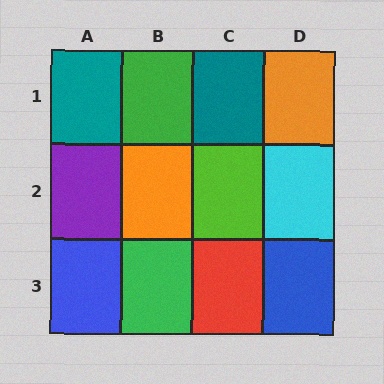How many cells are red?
1 cell is red.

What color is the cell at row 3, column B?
Green.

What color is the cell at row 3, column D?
Blue.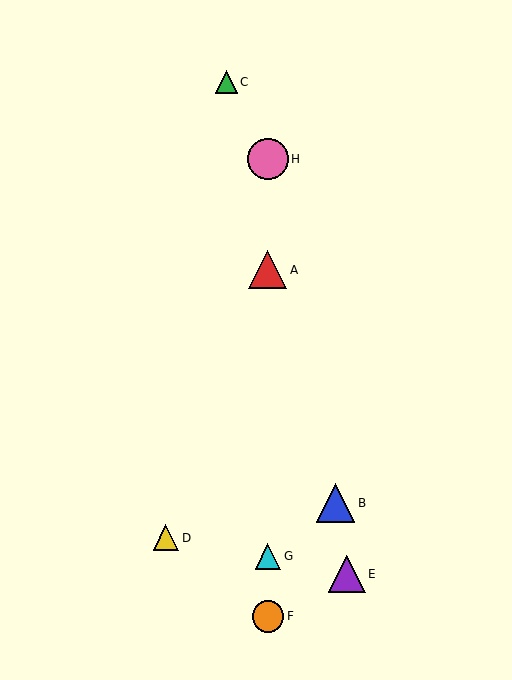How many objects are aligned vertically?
4 objects (A, F, G, H) are aligned vertically.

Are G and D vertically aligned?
No, G is at x≈268 and D is at x≈166.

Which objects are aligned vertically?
Objects A, F, G, H are aligned vertically.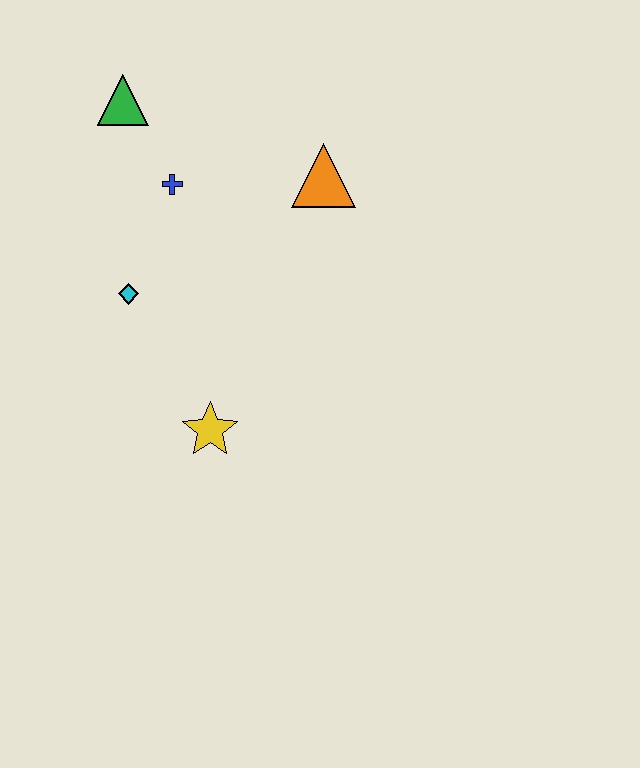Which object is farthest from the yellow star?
The green triangle is farthest from the yellow star.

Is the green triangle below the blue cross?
No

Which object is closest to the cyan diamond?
The blue cross is closest to the cyan diamond.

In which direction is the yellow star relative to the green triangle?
The yellow star is below the green triangle.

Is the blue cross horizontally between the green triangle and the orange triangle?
Yes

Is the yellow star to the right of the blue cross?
Yes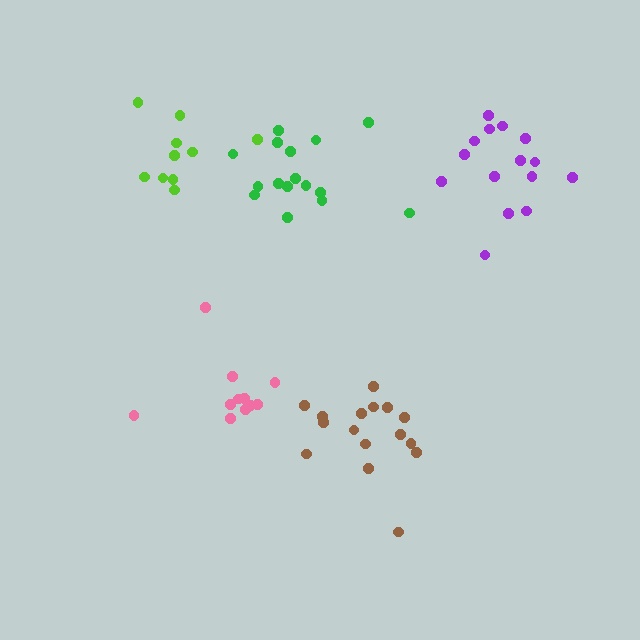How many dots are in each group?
Group 1: 15 dots, Group 2: 16 dots, Group 3: 10 dots, Group 4: 16 dots, Group 5: 11 dots (68 total).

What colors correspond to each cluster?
The clusters are colored: purple, green, lime, brown, pink.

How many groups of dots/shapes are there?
There are 5 groups.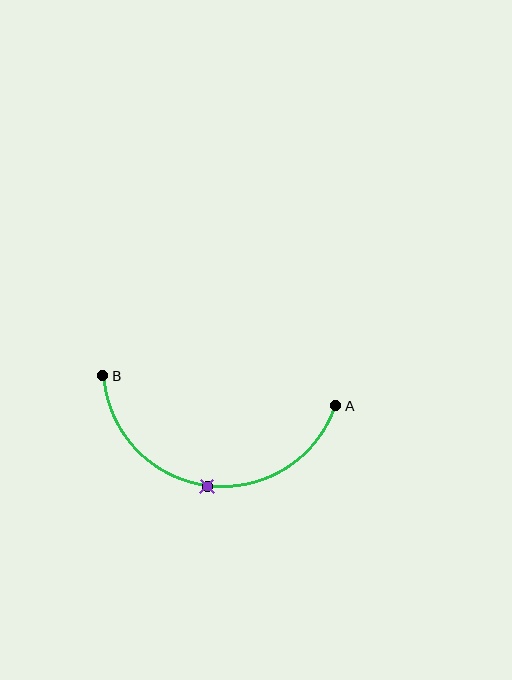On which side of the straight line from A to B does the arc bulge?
The arc bulges below the straight line connecting A and B.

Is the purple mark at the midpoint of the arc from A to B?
Yes. The purple mark lies on the arc at equal arc-length from both A and B — it is the arc midpoint.